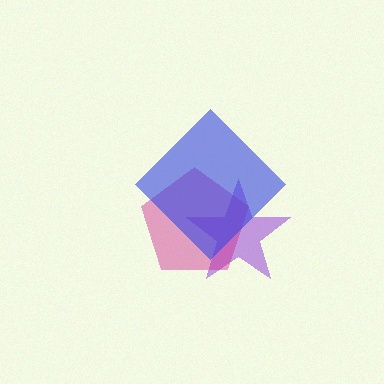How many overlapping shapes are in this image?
There are 3 overlapping shapes in the image.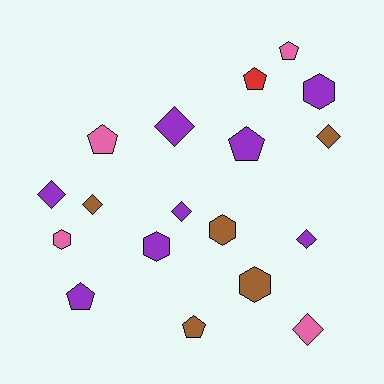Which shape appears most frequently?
Diamond, with 7 objects.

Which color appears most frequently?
Purple, with 8 objects.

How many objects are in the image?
There are 18 objects.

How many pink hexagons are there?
There is 1 pink hexagon.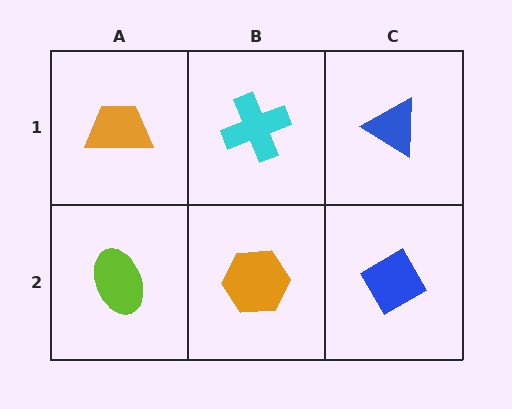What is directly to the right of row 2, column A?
An orange hexagon.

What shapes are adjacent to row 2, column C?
A blue triangle (row 1, column C), an orange hexagon (row 2, column B).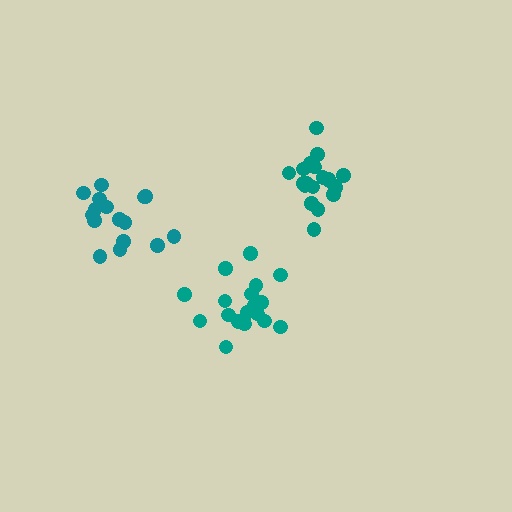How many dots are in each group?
Group 1: 20 dots, Group 2: 19 dots, Group 3: 16 dots (55 total).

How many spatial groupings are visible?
There are 3 spatial groupings.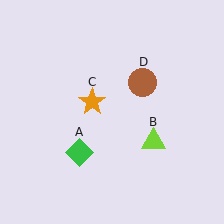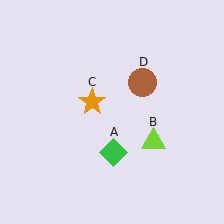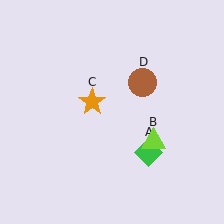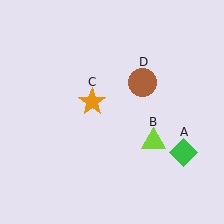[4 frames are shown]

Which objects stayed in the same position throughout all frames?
Lime triangle (object B) and orange star (object C) and brown circle (object D) remained stationary.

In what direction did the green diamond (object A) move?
The green diamond (object A) moved right.